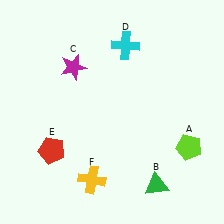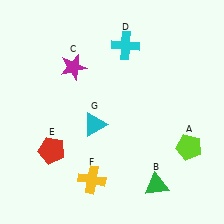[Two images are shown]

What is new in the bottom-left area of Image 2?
A cyan triangle (G) was added in the bottom-left area of Image 2.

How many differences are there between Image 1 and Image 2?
There is 1 difference between the two images.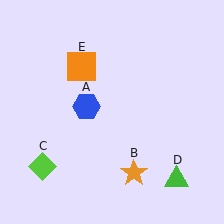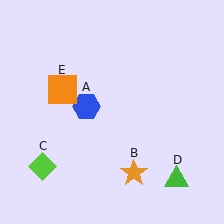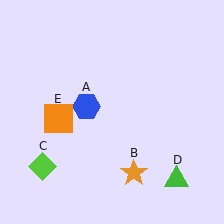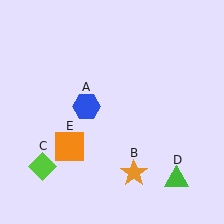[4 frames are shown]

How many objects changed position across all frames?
1 object changed position: orange square (object E).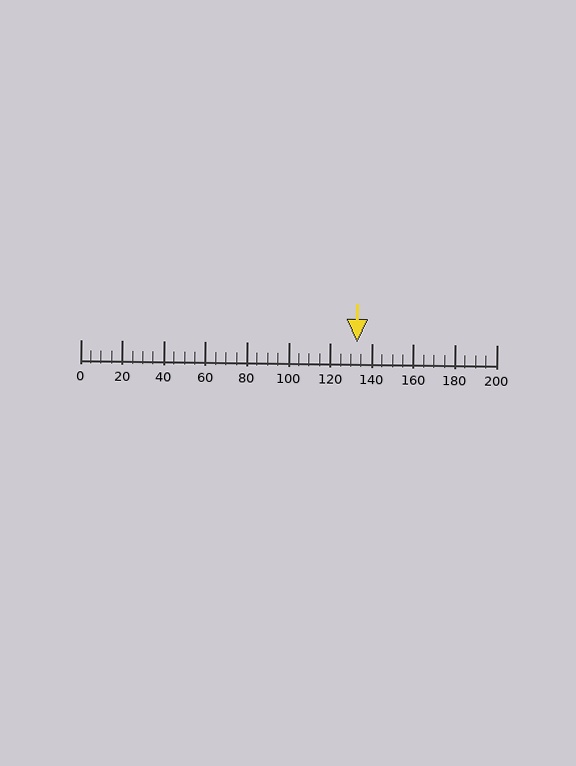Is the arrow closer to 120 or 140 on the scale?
The arrow is closer to 140.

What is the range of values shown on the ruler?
The ruler shows values from 0 to 200.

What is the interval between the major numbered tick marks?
The major tick marks are spaced 20 units apart.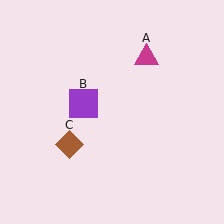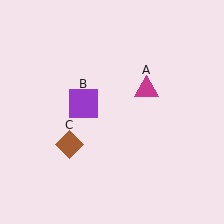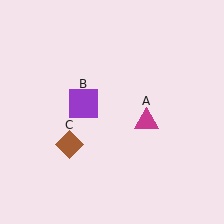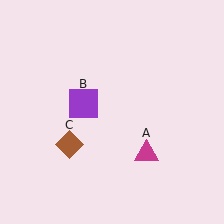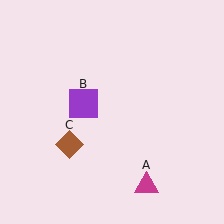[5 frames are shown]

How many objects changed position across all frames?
1 object changed position: magenta triangle (object A).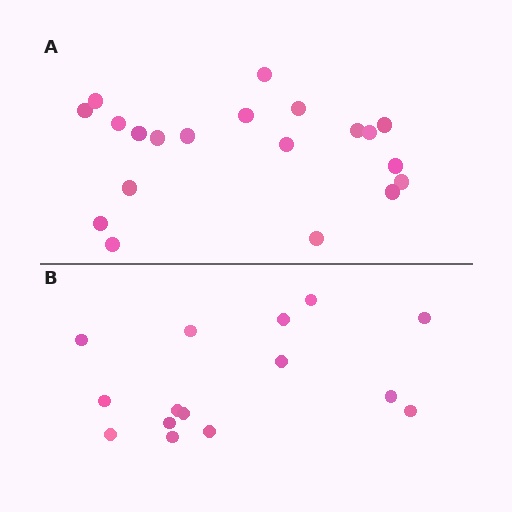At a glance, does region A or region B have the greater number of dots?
Region A (the top region) has more dots.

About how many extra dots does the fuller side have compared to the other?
Region A has about 5 more dots than region B.